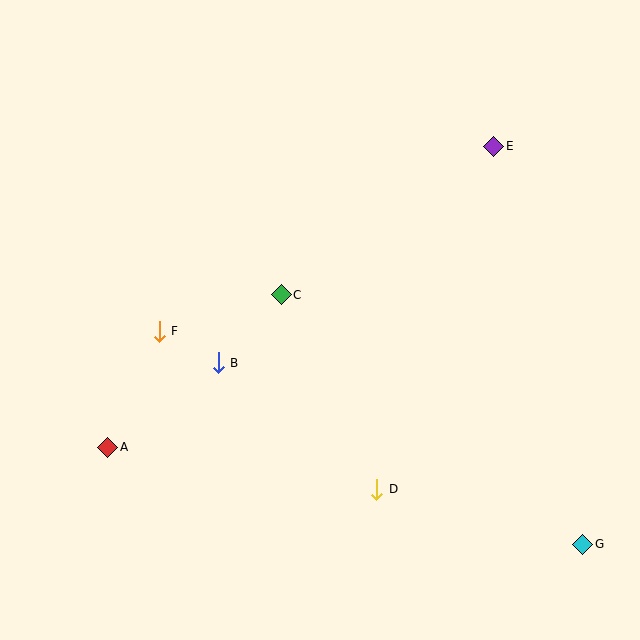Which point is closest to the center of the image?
Point C at (281, 295) is closest to the center.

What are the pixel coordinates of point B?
Point B is at (218, 363).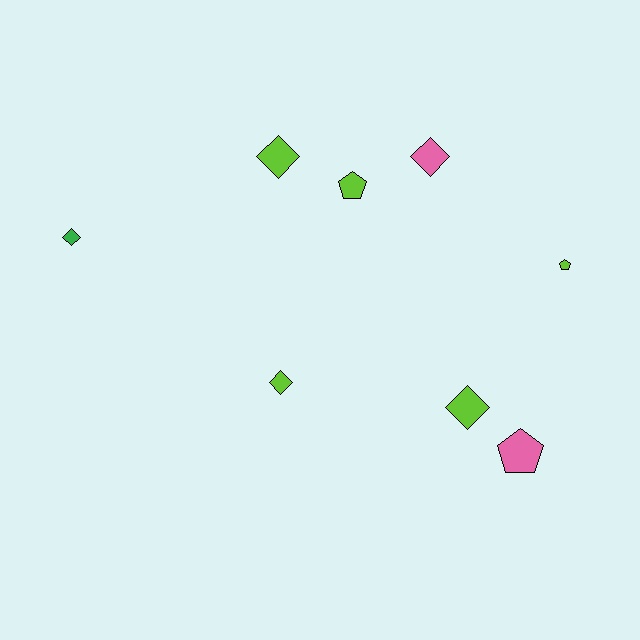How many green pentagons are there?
There are no green pentagons.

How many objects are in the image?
There are 8 objects.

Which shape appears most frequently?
Diamond, with 5 objects.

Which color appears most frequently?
Lime, with 5 objects.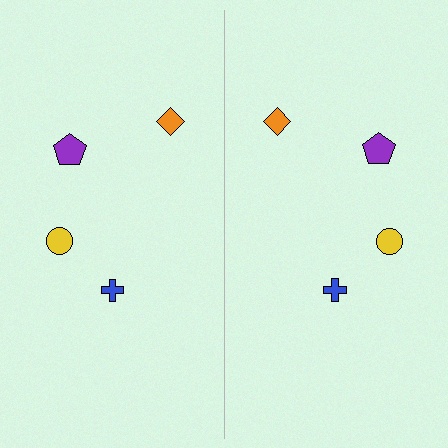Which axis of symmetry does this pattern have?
The pattern has a vertical axis of symmetry running through the center of the image.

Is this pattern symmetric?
Yes, this pattern has bilateral (reflection) symmetry.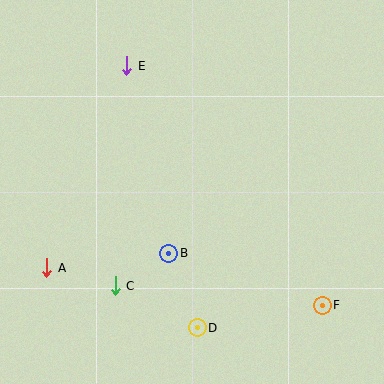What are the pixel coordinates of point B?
Point B is at (169, 253).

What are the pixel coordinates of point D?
Point D is at (197, 328).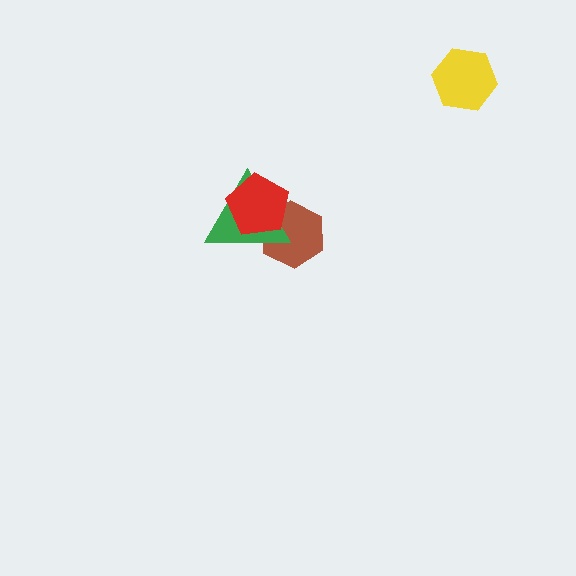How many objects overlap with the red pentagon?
2 objects overlap with the red pentagon.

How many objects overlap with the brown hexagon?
2 objects overlap with the brown hexagon.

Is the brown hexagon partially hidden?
Yes, it is partially covered by another shape.